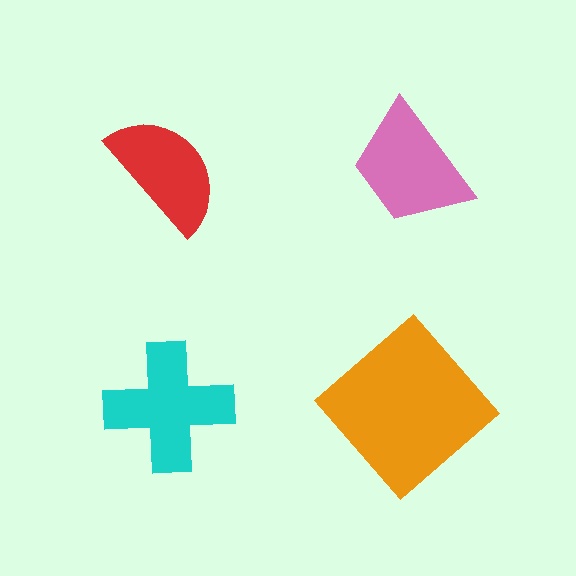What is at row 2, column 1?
A cyan cross.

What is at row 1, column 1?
A red semicircle.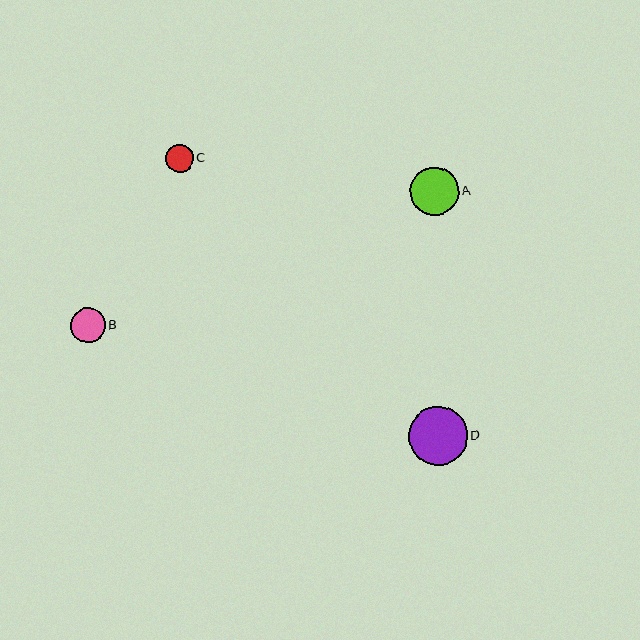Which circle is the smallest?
Circle C is the smallest with a size of approximately 28 pixels.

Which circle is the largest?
Circle D is the largest with a size of approximately 59 pixels.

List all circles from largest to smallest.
From largest to smallest: D, A, B, C.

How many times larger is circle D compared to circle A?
Circle D is approximately 1.2 times the size of circle A.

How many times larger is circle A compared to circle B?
Circle A is approximately 1.4 times the size of circle B.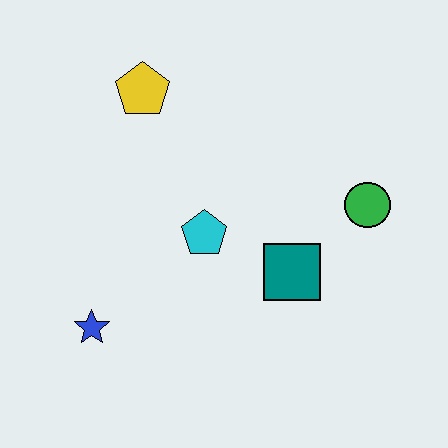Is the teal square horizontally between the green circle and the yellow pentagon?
Yes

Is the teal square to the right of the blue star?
Yes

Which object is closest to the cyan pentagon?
The teal square is closest to the cyan pentagon.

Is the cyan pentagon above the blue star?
Yes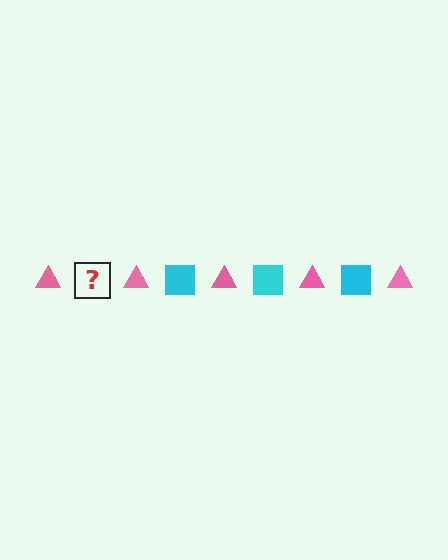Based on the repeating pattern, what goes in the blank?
The blank should be a cyan square.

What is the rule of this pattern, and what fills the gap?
The rule is that the pattern alternates between pink triangle and cyan square. The gap should be filled with a cyan square.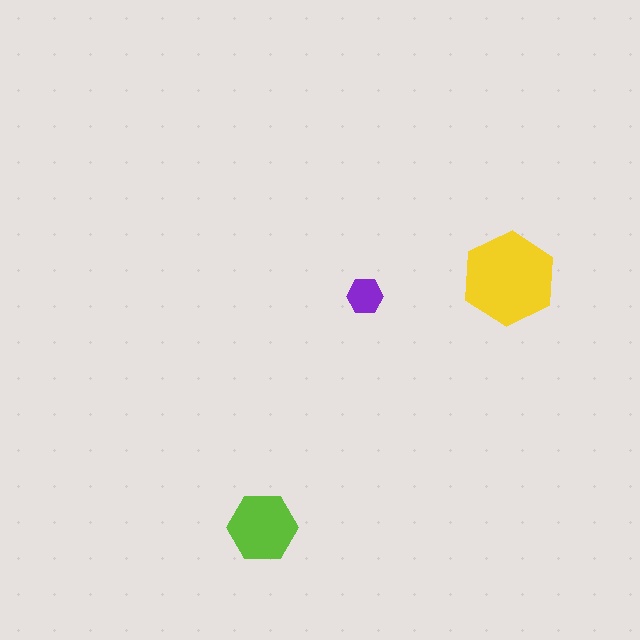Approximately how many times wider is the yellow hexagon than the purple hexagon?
About 2.5 times wider.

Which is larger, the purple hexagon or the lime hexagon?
The lime one.